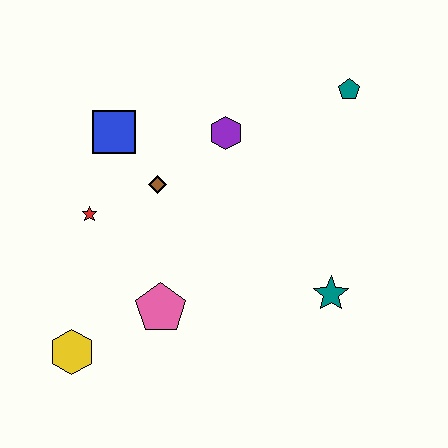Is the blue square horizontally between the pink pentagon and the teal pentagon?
No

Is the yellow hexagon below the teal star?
Yes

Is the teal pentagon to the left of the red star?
No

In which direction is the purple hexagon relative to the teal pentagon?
The purple hexagon is to the left of the teal pentagon.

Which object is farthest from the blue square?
The teal star is farthest from the blue square.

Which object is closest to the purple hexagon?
The brown diamond is closest to the purple hexagon.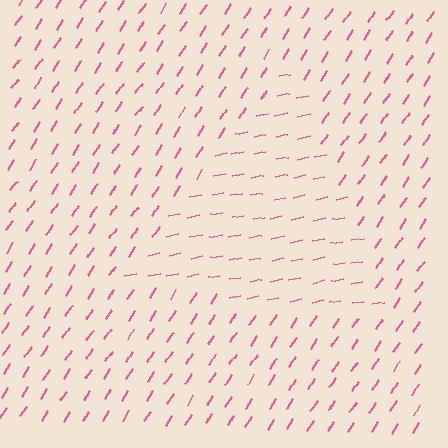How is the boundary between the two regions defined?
The boundary is defined purely by a change in line orientation (approximately 45 degrees difference). All lines are the same color and thickness.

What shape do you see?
I see a triangle.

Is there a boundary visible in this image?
Yes, there is a texture boundary formed by a change in line orientation.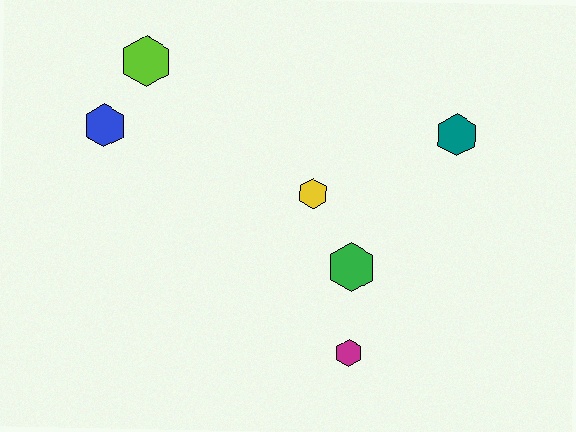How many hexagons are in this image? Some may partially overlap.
There are 6 hexagons.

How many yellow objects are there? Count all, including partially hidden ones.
There is 1 yellow object.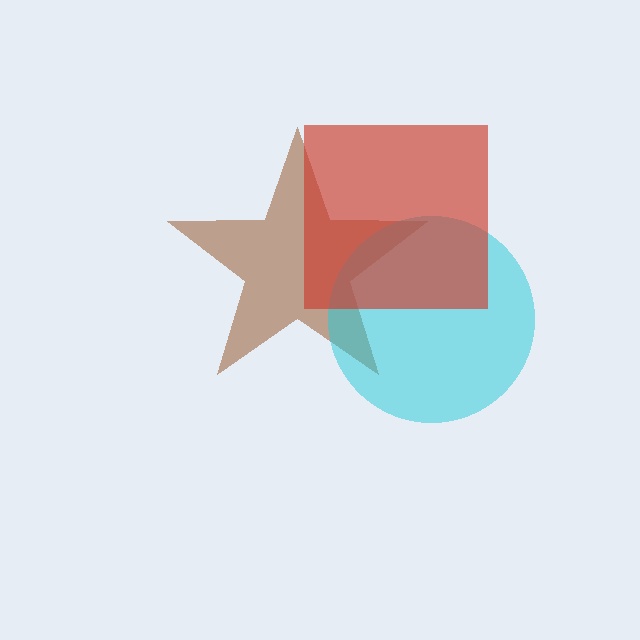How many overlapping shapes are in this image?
There are 3 overlapping shapes in the image.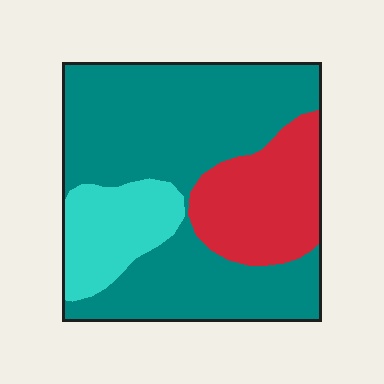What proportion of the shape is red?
Red takes up less than a quarter of the shape.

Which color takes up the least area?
Cyan, at roughly 15%.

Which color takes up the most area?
Teal, at roughly 65%.